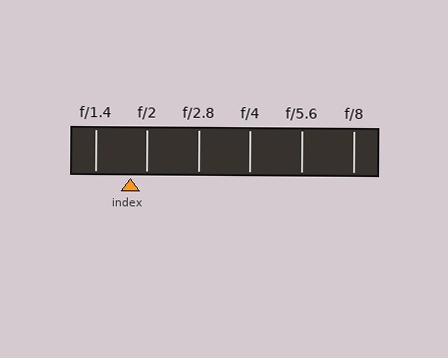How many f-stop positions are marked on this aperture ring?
There are 6 f-stop positions marked.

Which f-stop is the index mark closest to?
The index mark is closest to f/2.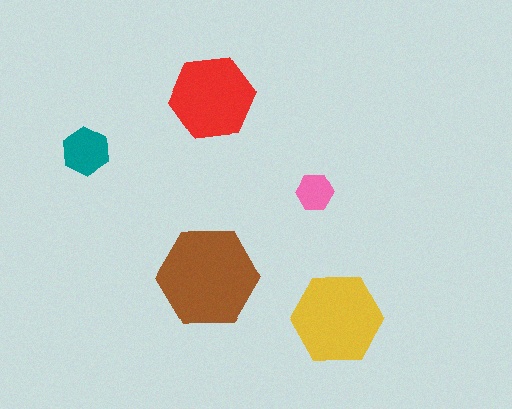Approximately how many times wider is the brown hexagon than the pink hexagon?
About 2.5 times wider.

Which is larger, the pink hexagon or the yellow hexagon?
The yellow one.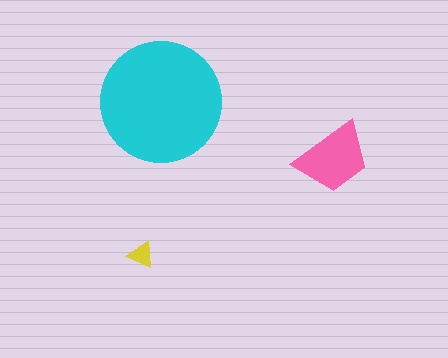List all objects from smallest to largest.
The yellow triangle, the pink trapezoid, the cyan circle.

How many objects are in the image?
There are 3 objects in the image.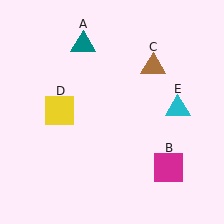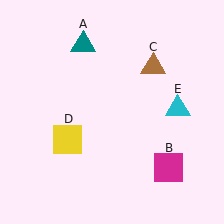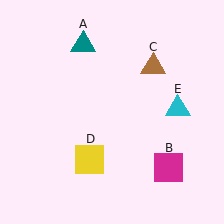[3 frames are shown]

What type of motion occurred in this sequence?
The yellow square (object D) rotated counterclockwise around the center of the scene.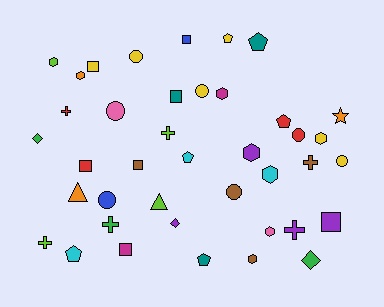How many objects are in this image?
There are 40 objects.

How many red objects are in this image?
There are 4 red objects.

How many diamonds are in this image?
There are 3 diamonds.